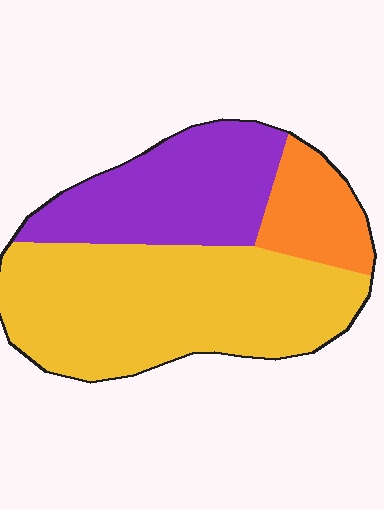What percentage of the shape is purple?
Purple takes up between a quarter and a half of the shape.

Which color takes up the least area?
Orange, at roughly 15%.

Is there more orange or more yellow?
Yellow.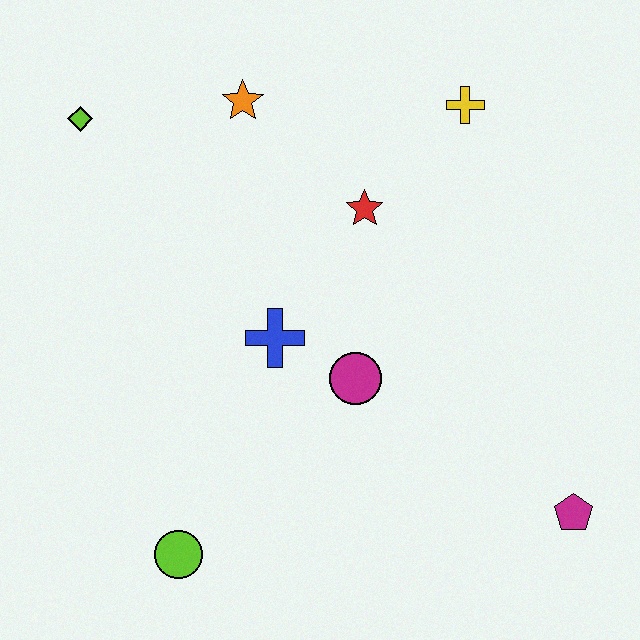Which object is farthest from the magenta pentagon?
The lime diamond is farthest from the magenta pentagon.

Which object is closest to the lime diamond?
The orange star is closest to the lime diamond.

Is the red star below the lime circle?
No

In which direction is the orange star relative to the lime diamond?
The orange star is to the right of the lime diamond.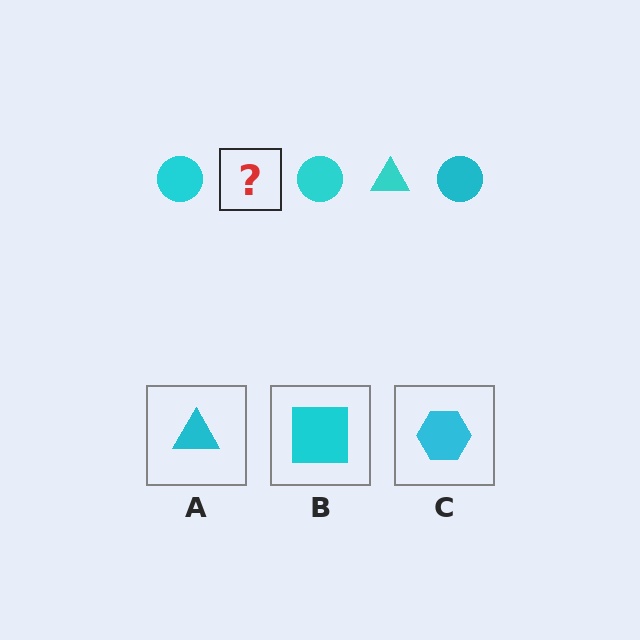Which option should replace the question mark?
Option A.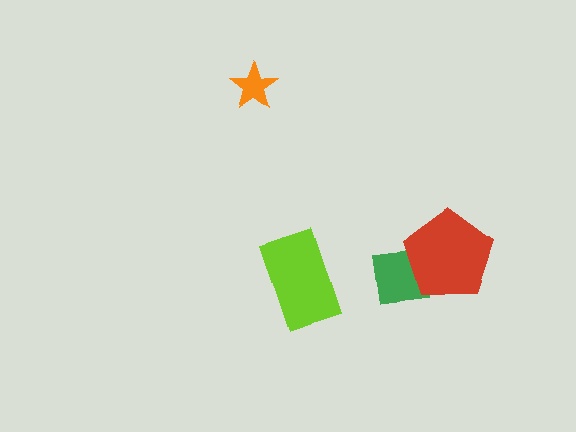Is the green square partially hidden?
Yes, it is partially covered by another shape.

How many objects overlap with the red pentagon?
1 object overlaps with the red pentagon.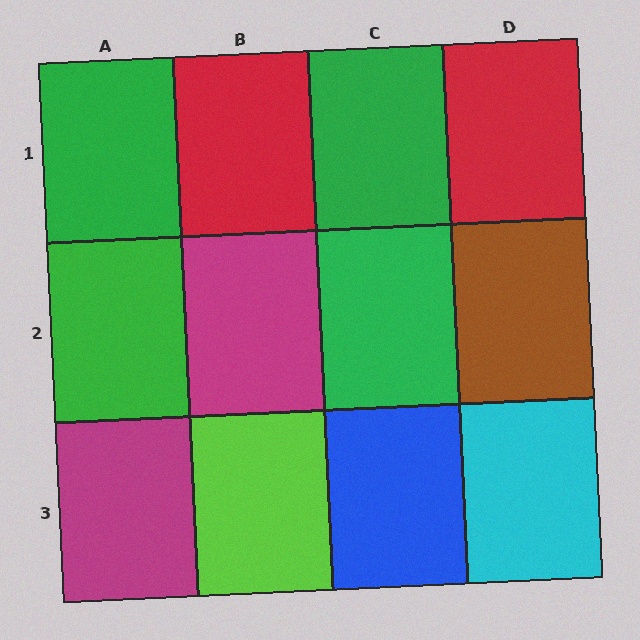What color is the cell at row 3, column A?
Magenta.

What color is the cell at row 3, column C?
Blue.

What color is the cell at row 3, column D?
Cyan.